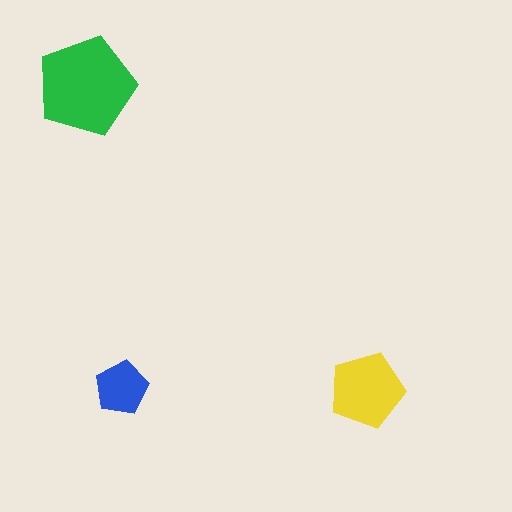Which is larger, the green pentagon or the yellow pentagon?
The green one.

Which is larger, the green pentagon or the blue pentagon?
The green one.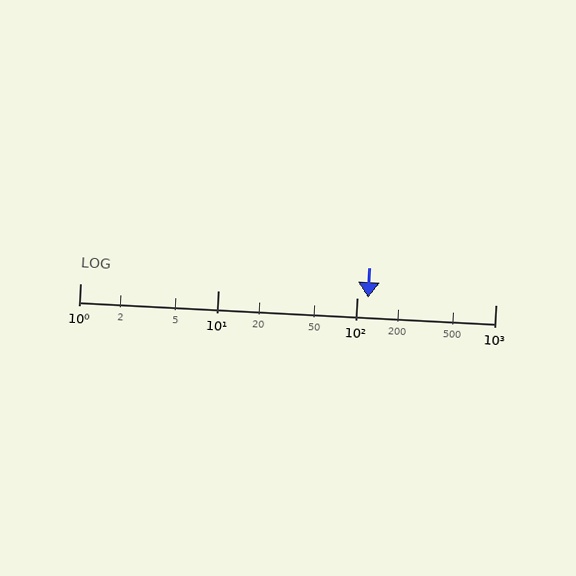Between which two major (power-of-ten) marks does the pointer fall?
The pointer is between 100 and 1000.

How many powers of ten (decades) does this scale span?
The scale spans 3 decades, from 1 to 1000.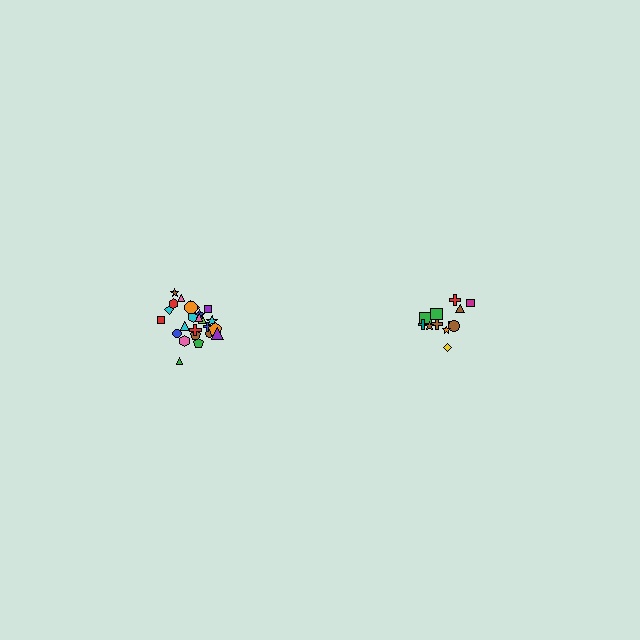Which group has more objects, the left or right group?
The left group.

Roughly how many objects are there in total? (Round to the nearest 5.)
Roughly 35 objects in total.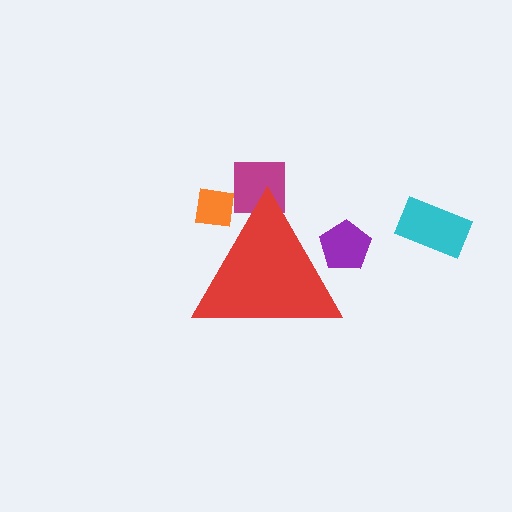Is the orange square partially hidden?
Yes, the orange square is partially hidden behind the red triangle.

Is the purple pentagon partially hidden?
Yes, the purple pentagon is partially hidden behind the red triangle.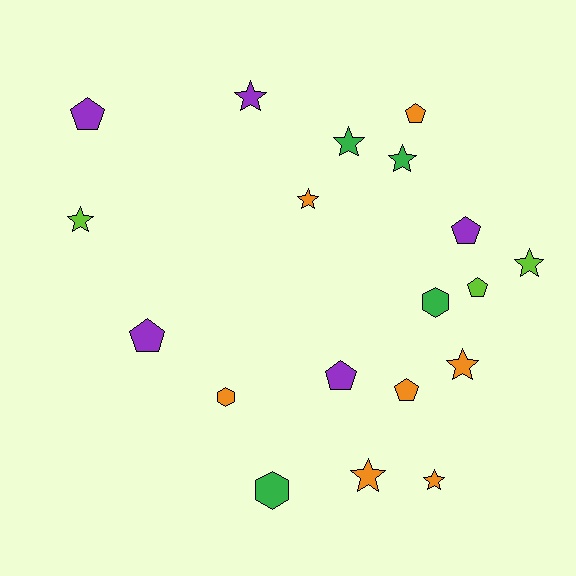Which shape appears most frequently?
Star, with 9 objects.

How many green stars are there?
There are 2 green stars.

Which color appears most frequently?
Orange, with 7 objects.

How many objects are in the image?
There are 19 objects.